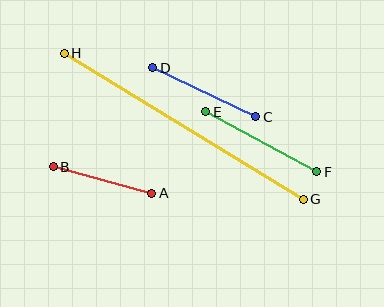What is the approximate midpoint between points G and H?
The midpoint is at approximately (184, 126) pixels.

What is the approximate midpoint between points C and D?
The midpoint is at approximately (204, 92) pixels.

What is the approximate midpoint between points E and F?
The midpoint is at approximately (261, 142) pixels.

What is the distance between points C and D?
The distance is approximately 114 pixels.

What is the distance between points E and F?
The distance is approximately 126 pixels.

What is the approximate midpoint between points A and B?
The midpoint is at approximately (103, 180) pixels.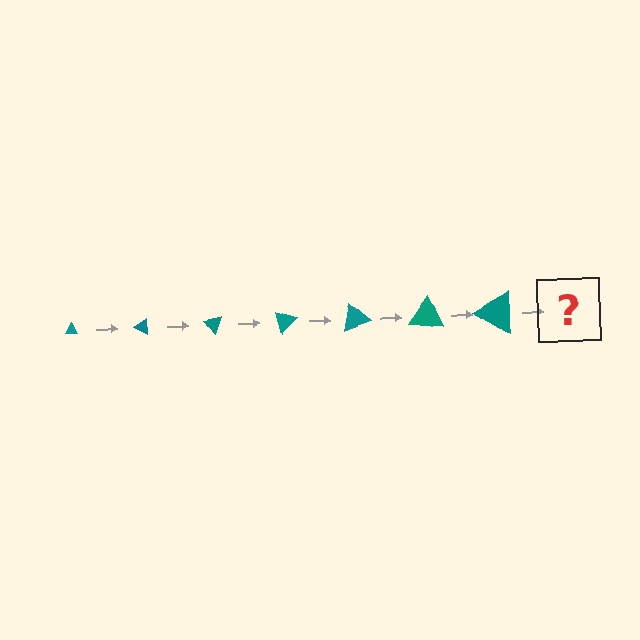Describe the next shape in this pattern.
It should be a triangle, larger than the previous one and rotated 175 degrees from the start.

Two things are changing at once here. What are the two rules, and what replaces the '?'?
The two rules are that the triangle grows larger each step and it rotates 25 degrees each step. The '?' should be a triangle, larger than the previous one and rotated 175 degrees from the start.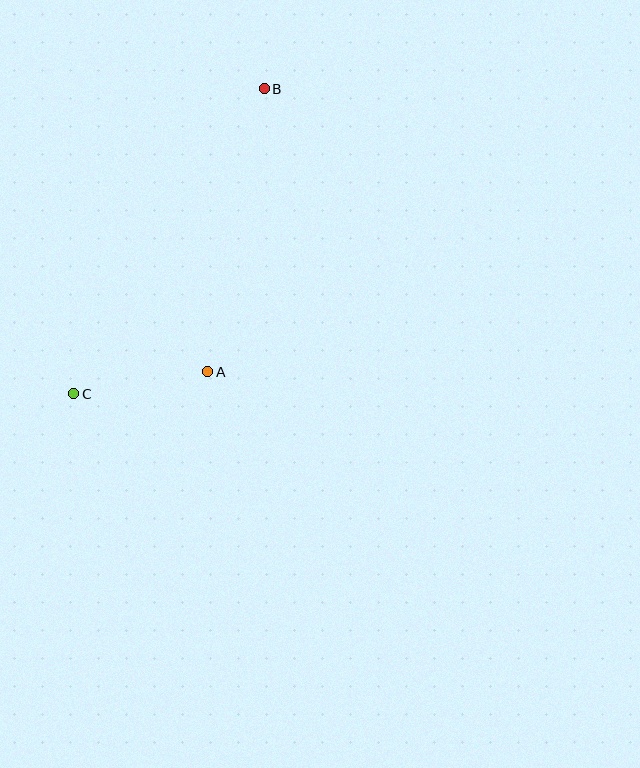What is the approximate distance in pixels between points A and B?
The distance between A and B is approximately 289 pixels.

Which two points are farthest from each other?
Points B and C are farthest from each other.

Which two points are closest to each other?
Points A and C are closest to each other.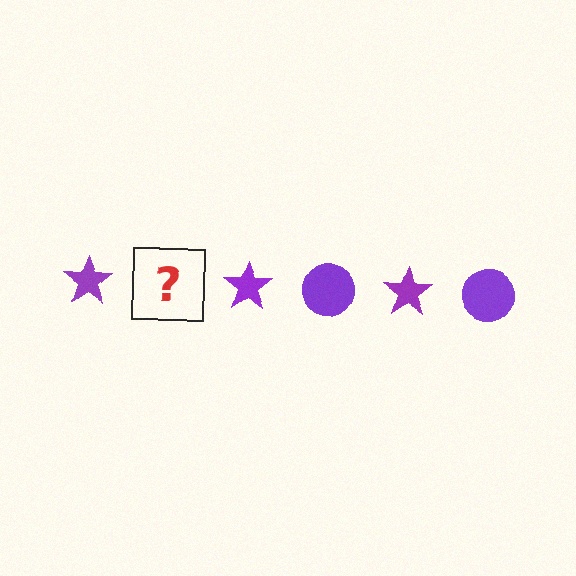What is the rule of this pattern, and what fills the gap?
The rule is that the pattern cycles through star, circle shapes in purple. The gap should be filled with a purple circle.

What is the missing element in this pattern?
The missing element is a purple circle.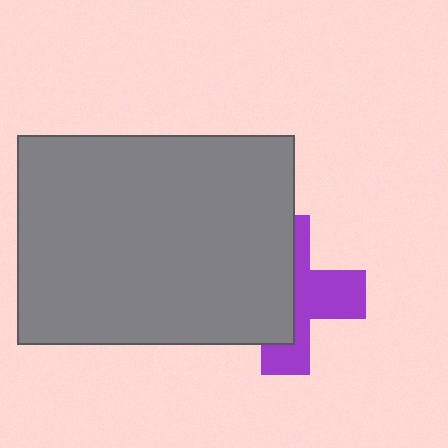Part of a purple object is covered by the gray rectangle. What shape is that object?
It is a cross.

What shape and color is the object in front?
The object in front is a gray rectangle.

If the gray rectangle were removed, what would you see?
You would see the complete purple cross.